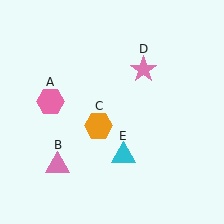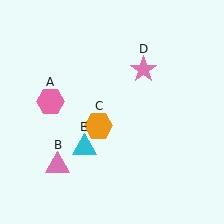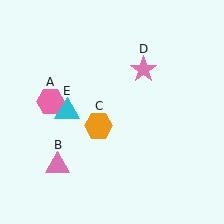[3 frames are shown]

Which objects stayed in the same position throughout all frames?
Pink hexagon (object A) and pink triangle (object B) and orange hexagon (object C) and pink star (object D) remained stationary.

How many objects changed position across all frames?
1 object changed position: cyan triangle (object E).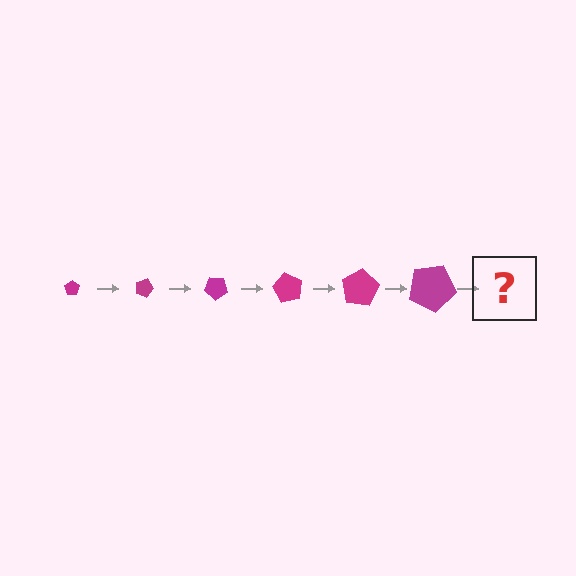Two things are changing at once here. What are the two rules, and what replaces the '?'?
The two rules are that the pentagon grows larger each step and it rotates 20 degrees each step. The '?' should be a pentagon, larger than the previous one and rotated 120 degrees from the start.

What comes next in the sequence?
The next element should be a pentagon, larger than the previous one and rotated 120 degrees from the start.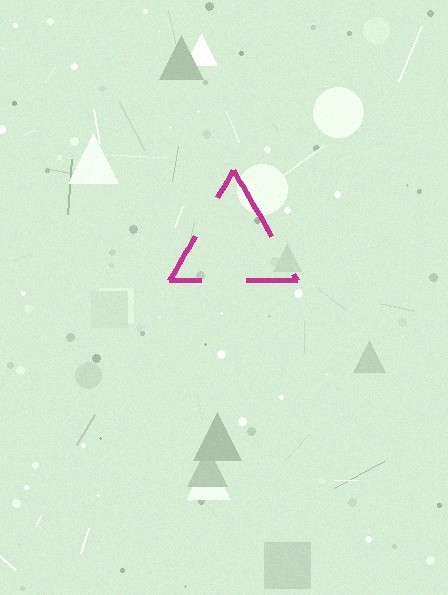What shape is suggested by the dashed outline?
The dashed outline suggests a triangle.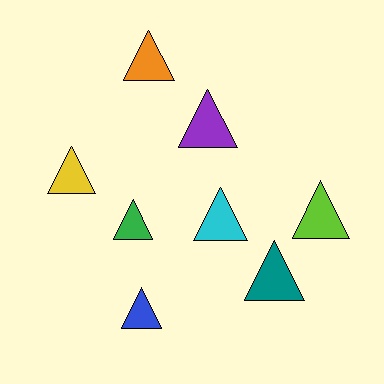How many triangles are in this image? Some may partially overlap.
There are 8 triangles.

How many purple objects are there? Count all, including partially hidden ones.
There is 1 purple object.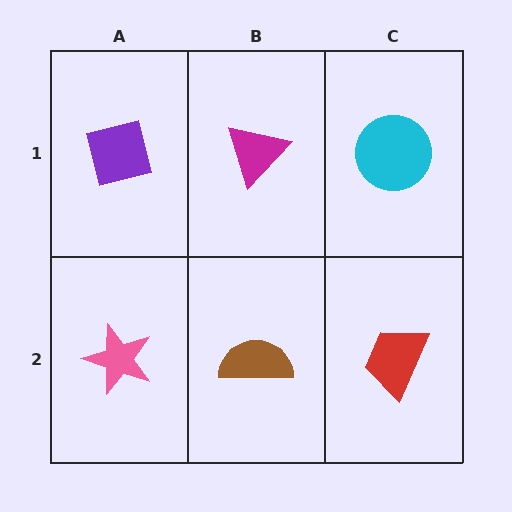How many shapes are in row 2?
3 shapes.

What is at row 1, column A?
A purple square.